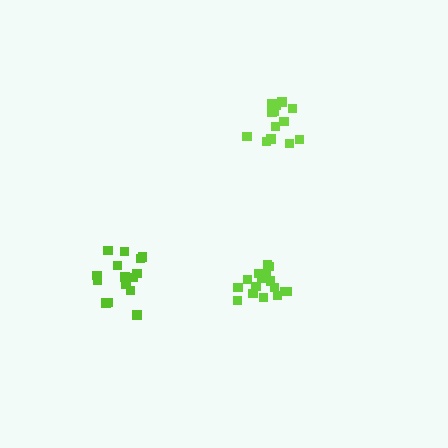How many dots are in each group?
Group 1: 13 dots, Group 2: 16 dots, Group 3: 16 dots (45 total).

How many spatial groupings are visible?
There are 3 spatial groupings.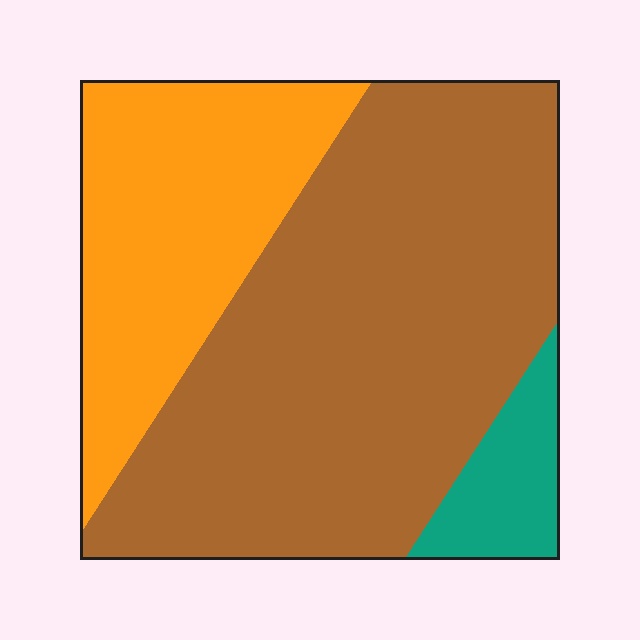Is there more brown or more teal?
Brown.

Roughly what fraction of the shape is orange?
Orange covers about 30% of the shape.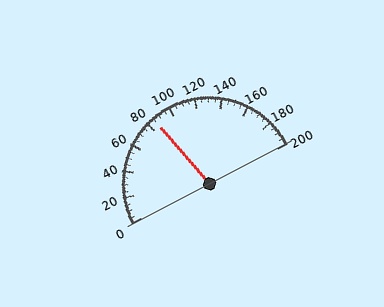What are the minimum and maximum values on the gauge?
The gauge ranges from 0 to 200.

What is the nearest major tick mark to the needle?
The nearest major tick mark is 80.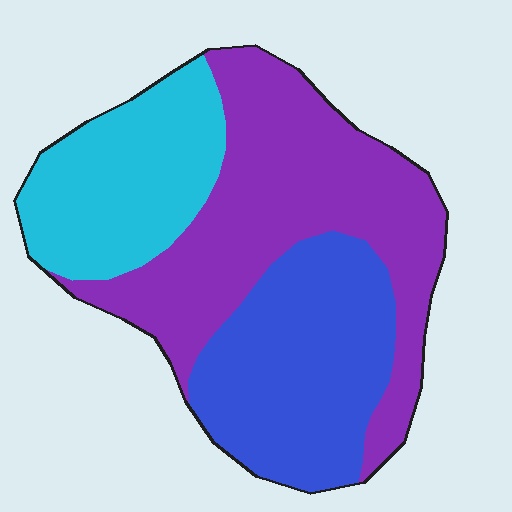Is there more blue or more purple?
Purple.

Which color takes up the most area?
Purple, at roughly 45%.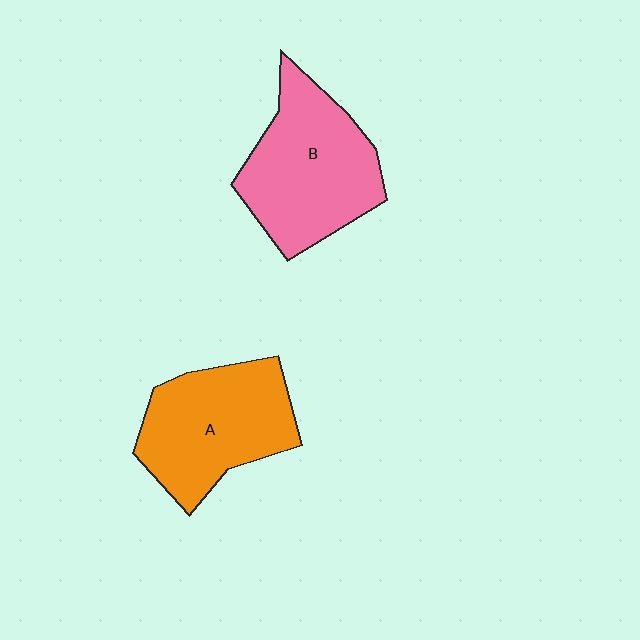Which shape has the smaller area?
Shape A (orange).